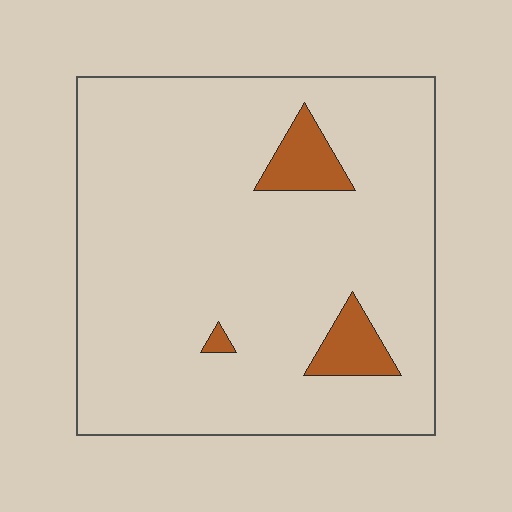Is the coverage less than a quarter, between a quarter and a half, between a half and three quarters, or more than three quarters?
Less than a quarter.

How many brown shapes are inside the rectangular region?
3.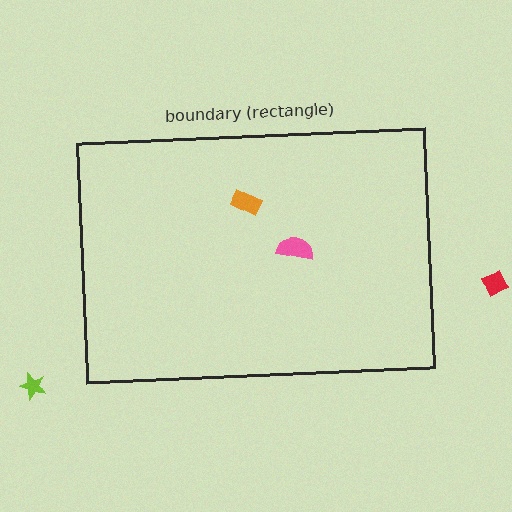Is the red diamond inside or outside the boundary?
Outside.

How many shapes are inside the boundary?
2 inside, 2 outside.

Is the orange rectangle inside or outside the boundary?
Inside.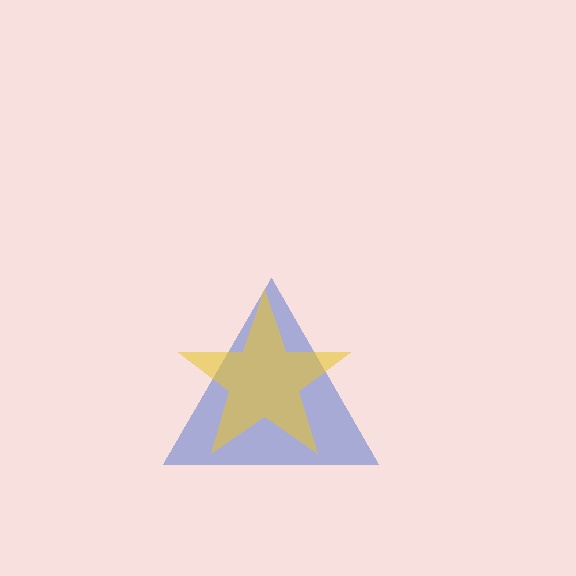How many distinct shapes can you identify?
There are 2 distinct shapes: a blue triangle, a yellow star.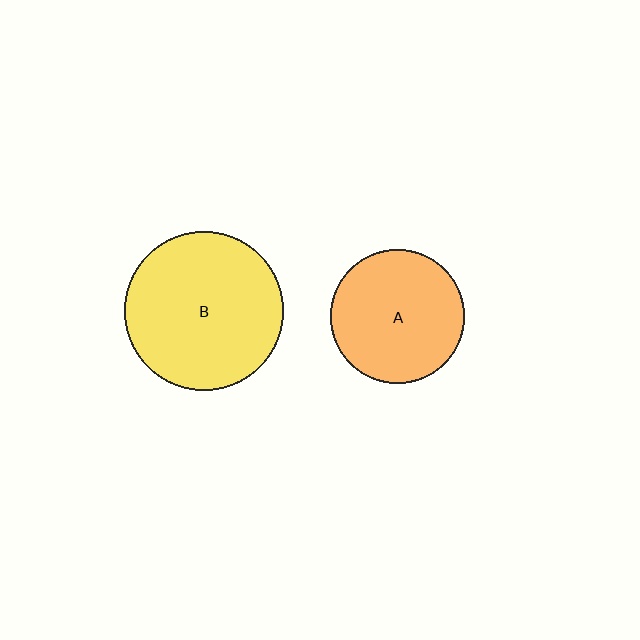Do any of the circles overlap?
No, none of the circles overlap.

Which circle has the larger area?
Circle B (yellow).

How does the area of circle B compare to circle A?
Approximately 1.4 times.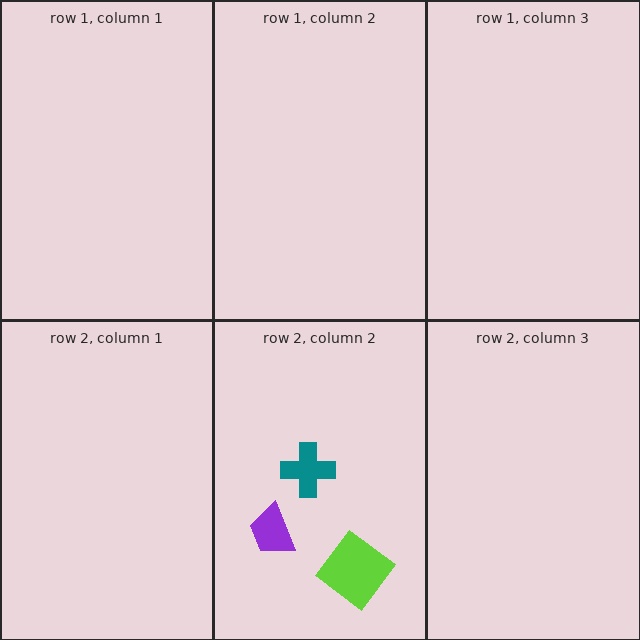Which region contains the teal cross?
The row 2, column 2 region.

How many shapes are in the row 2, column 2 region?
3.